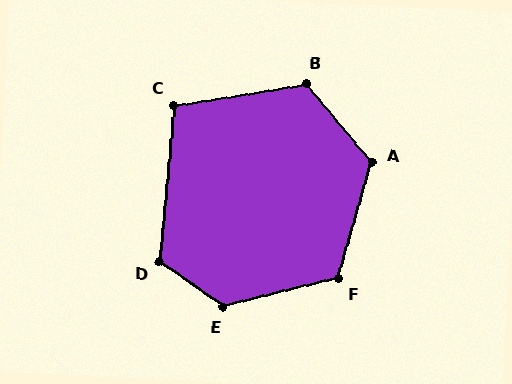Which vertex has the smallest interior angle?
C, at approximately 105 degrees.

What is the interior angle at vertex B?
Approximately 120 degrees (obtuse).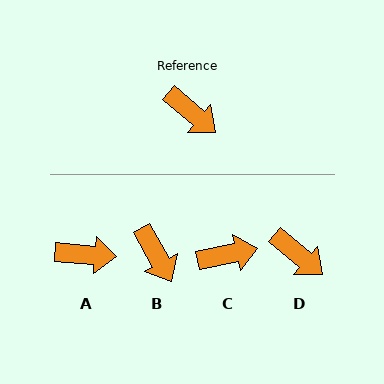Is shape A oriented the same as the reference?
No, it is off by about 35 degrees.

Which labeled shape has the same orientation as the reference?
D.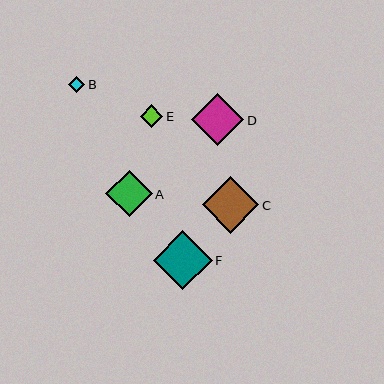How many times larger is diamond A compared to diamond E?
Diamond A is approximately 2.1 times the size of diamond E.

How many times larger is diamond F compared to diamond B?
Diamond F is approximately 3.6 times the size of diamond B.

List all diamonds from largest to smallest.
From largest to smallest: F, C, D, A, E, B.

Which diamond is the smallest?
Diamond B is the smallest with a size of approximately 16 pixels.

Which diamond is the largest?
Diamond F is the largest with a size of approximately 59 pixels.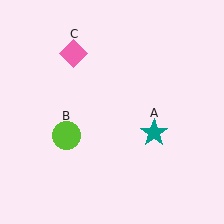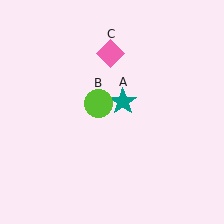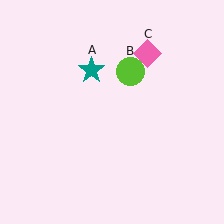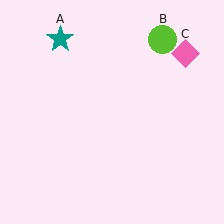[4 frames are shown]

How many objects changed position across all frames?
3 objects changed position: teal star (object A), lime circle (object B), pink diamond (object C).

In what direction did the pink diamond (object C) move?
The pink diamond (object C) moved right.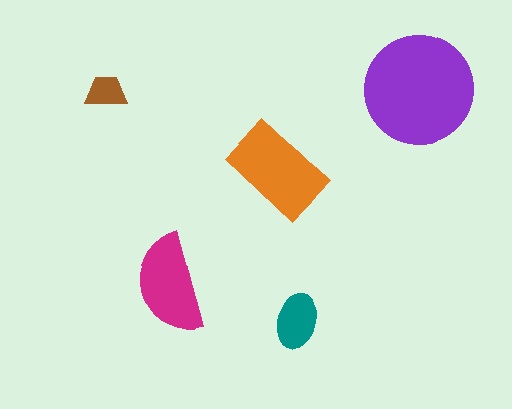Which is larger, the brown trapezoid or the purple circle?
The purple circle.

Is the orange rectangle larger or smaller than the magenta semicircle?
Larger.